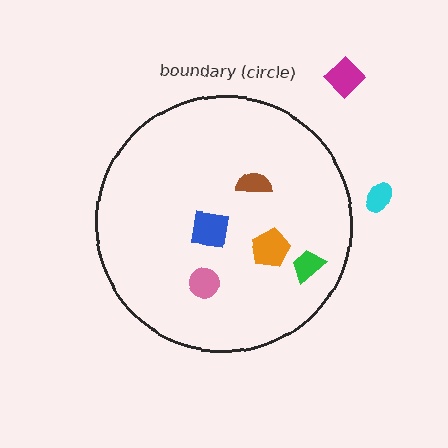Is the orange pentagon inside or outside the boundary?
Inside.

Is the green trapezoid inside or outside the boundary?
Inside.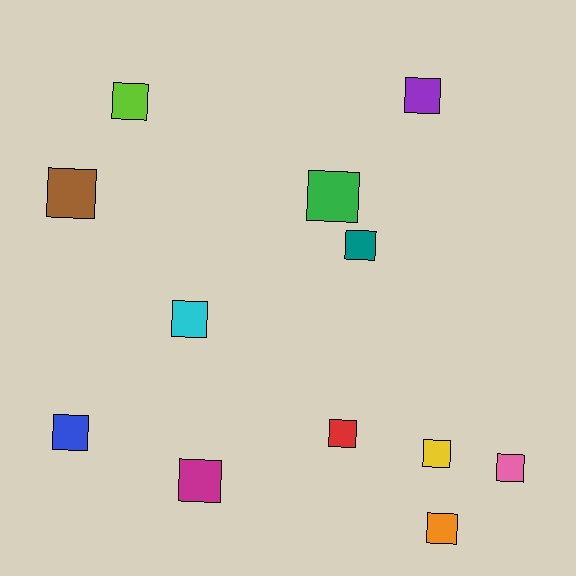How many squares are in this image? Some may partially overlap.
There are 12 squares.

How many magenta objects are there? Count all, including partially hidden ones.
There is 1 magenta object.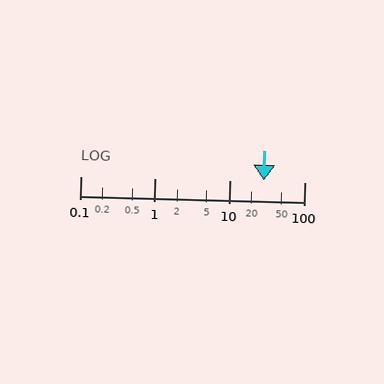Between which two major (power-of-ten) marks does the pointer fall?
The pointer is between 10 and 100.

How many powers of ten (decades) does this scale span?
The scale spans 3 decades, from 0.1 to 100.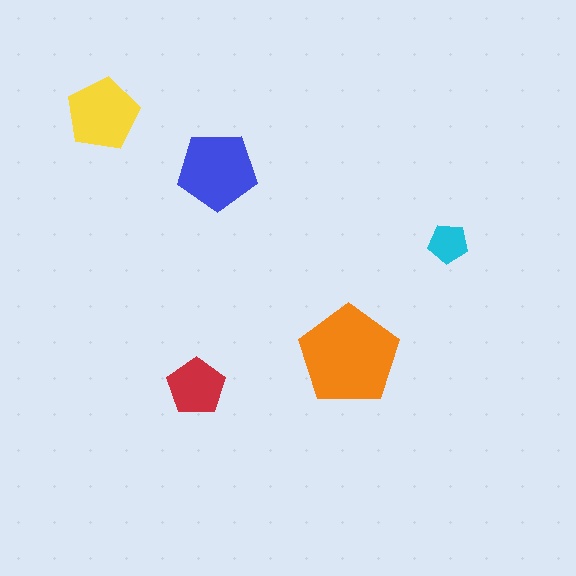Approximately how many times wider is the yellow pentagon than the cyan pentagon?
About 2 times wider.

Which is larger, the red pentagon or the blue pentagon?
The blue one.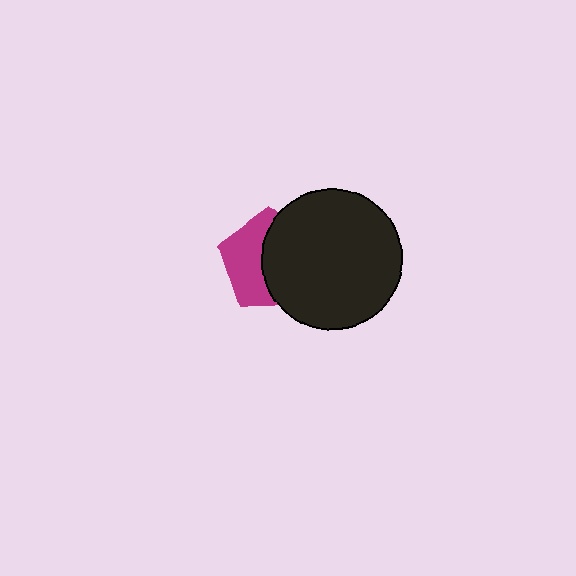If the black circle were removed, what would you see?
You would see the complete magenta pentagon.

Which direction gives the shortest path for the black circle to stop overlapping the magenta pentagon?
Moving right gives the shortest separation.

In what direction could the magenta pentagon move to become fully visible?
The magenta pentagon could move left. That would shift it out from behind the black circle entirely.